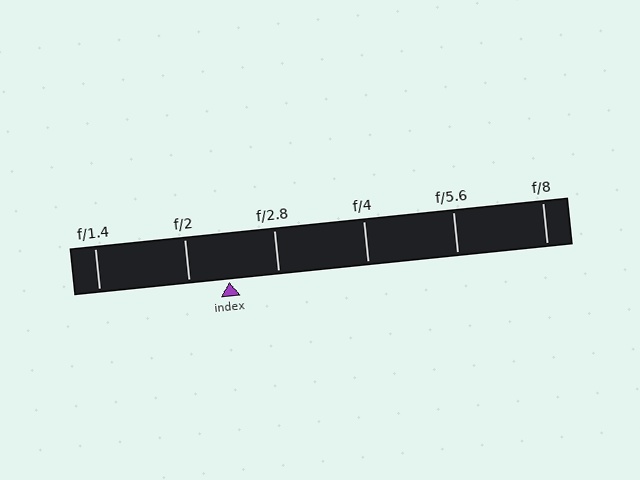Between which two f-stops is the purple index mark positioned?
The index mark is between f/2 and f/2.8.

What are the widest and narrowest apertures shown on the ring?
The widest aperture shown is f/1.4 and the narrowest is f/8.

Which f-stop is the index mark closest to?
The index mark is closest to f/2.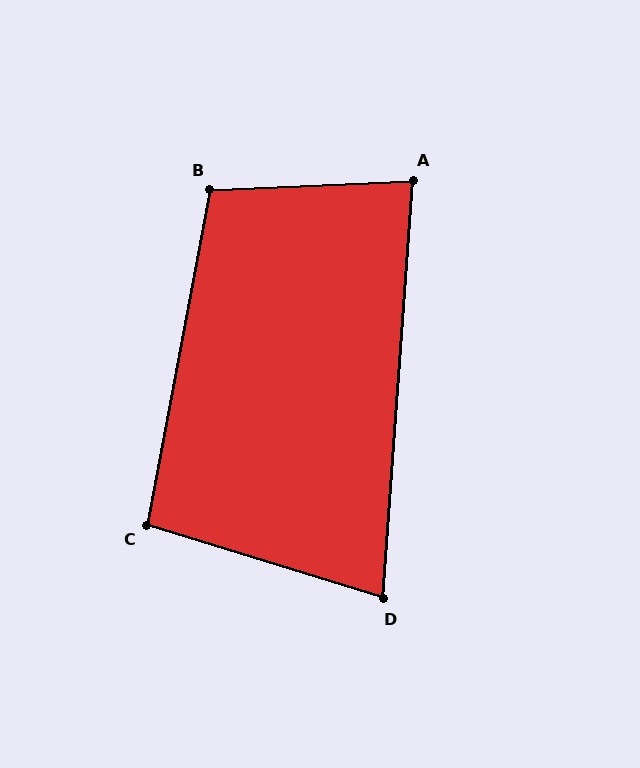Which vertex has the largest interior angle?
B, at approximately 103 degrees.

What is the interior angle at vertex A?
Approximately 83 degrees (acute).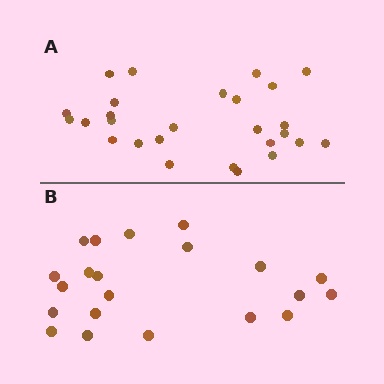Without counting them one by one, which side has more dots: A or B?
Region A (the top region) has more dots.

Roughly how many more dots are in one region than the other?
Region A has about 6 more dots than region B.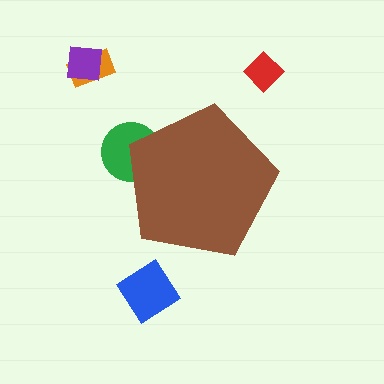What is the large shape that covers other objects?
A brown pentagon.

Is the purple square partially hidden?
No, the purple square is fully visible.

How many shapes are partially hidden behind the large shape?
1 shape is partially hidden.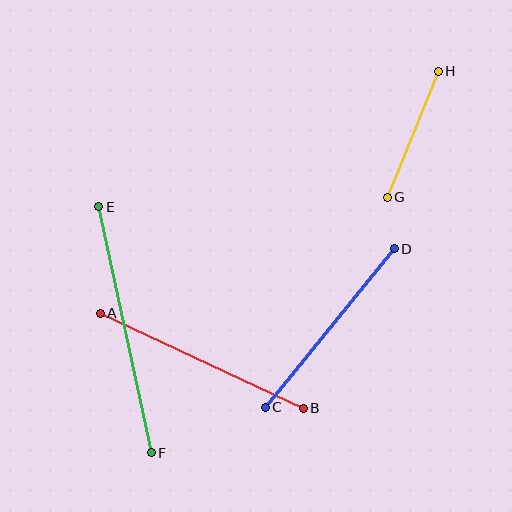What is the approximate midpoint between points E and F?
The midpoint is at approximately (125, 330) pixels.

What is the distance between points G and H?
The distance is approximately 136 pixels.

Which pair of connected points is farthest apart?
Points E and F are farthest apart.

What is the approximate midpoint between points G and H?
The midpoint is at approximately (413, 134) pixels.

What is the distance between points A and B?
The distance is approximately 224 pixels.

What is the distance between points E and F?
The distance is approximately 252 pixels.